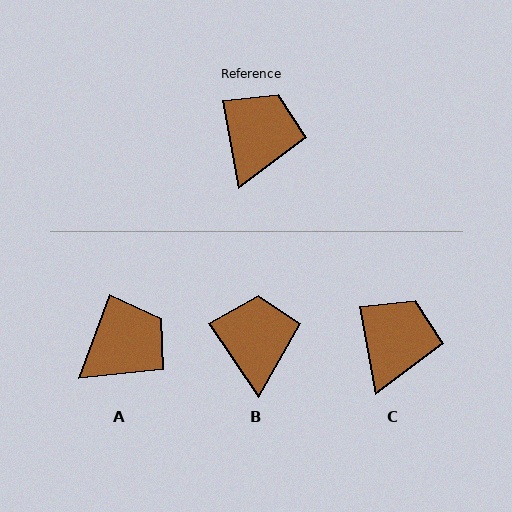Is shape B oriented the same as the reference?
No, it is off by about 24 degrees.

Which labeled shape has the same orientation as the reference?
C.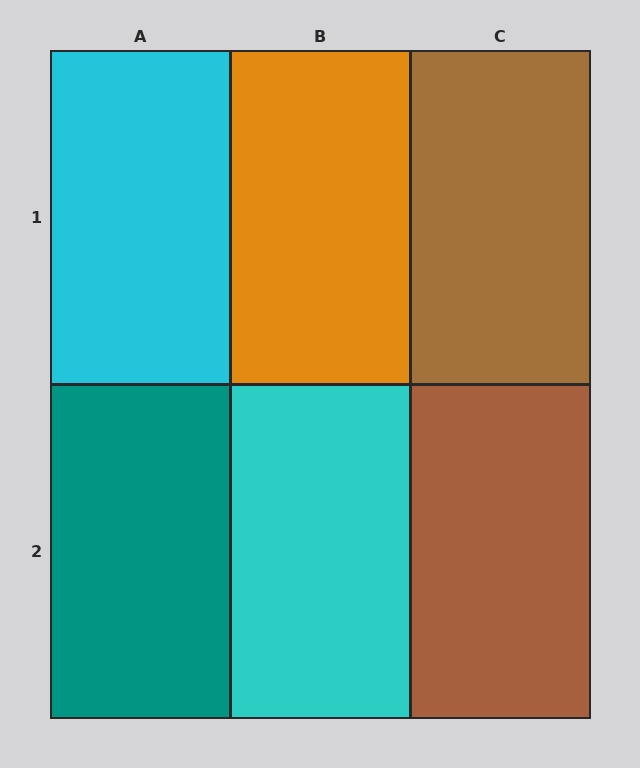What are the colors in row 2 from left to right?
Teal, cyan, brown.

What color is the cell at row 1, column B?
Orange.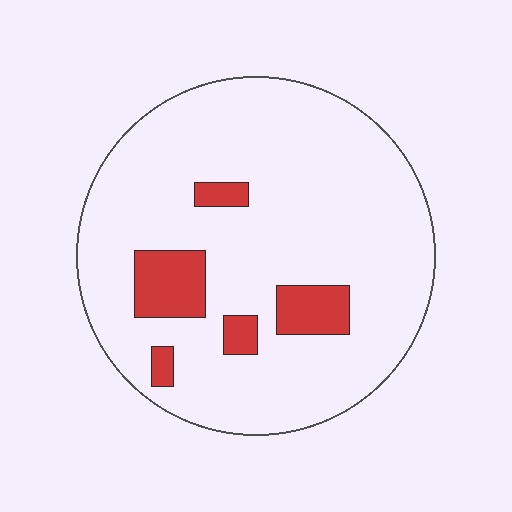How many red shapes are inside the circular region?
5.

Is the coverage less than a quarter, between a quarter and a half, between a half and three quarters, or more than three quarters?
Less than a quarter.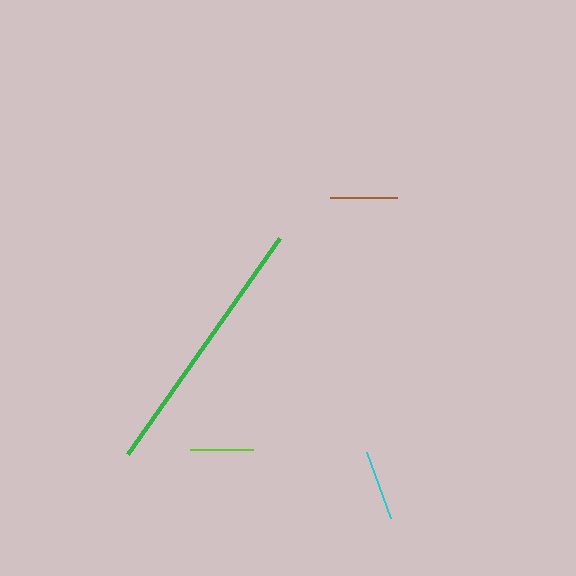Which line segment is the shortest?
The lime line is the shortest at approximately 63 pixels.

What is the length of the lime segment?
The lime segment is approximately 63 pixels long.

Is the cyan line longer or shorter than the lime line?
The cyan line is longer than the lime line.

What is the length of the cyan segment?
The cyan segment is approximately 70 pixels long.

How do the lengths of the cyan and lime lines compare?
The cyan and lime lines are approximately the same length.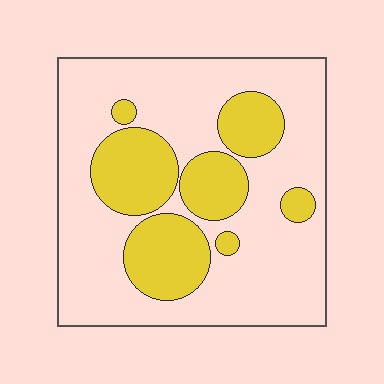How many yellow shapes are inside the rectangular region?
7.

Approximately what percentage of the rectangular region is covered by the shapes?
Approximately 30%.